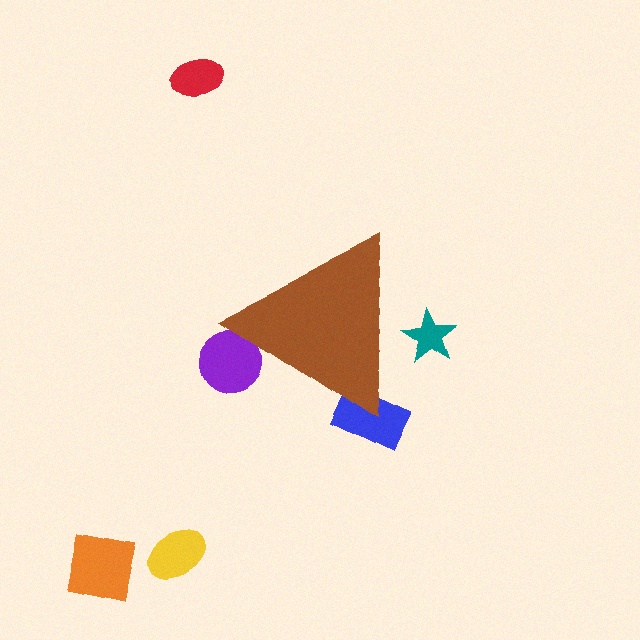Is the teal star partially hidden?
Yes, the teal star is partially hidden behind the brown triangle.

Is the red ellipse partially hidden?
No, the red ellipse is fully visible.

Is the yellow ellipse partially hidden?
No, the yellow ellipse is fully visible.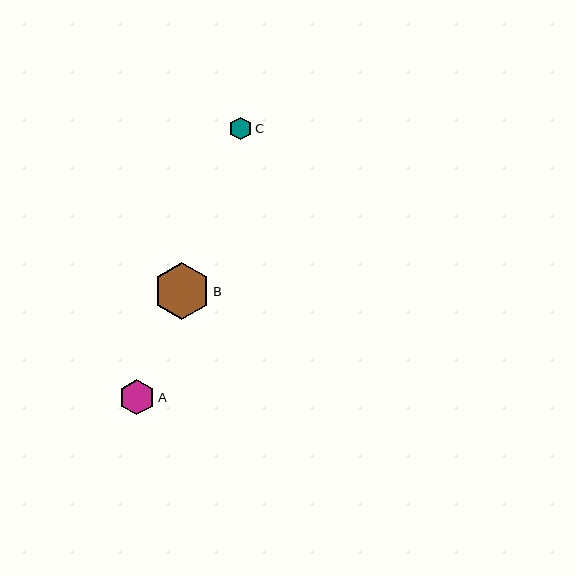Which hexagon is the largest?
Hexagon B is the largest with a size of approximately 57 pixels.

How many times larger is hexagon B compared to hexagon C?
Hexagon B is approximately 2.5 times the size of hexagon C.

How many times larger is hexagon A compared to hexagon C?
Hexagon A is approximately 1.6 times the size of hexagon C.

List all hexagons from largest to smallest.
From largest to smallest: B, A, C.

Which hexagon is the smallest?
Hexagon C is the smallest with a size of approximately 23 pixels.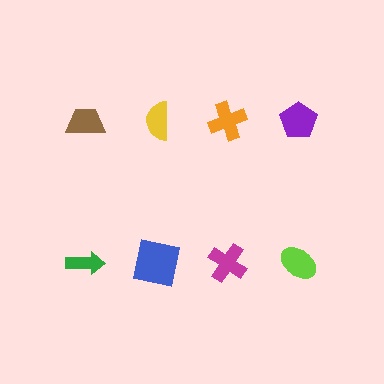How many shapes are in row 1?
4 shapes.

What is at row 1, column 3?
An orange cross.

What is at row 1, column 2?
A yellow semicircle.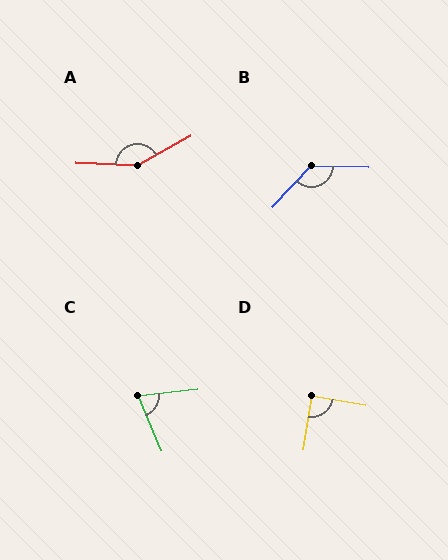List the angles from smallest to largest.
C (73°), D (88°), B (131°), A (149°).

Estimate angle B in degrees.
Approximately 131 degrees.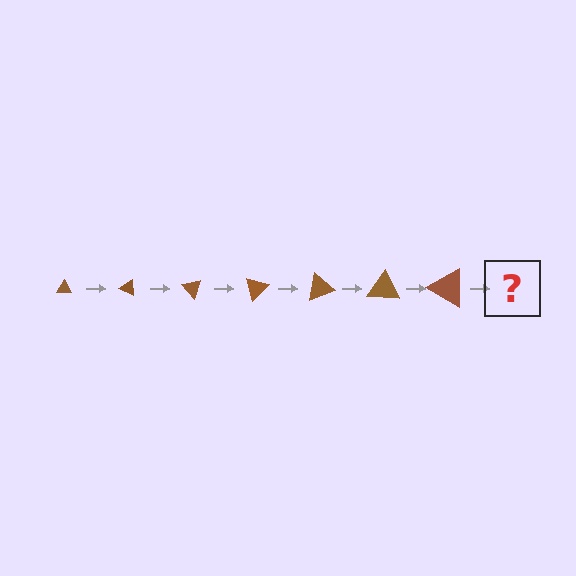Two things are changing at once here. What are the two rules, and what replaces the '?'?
The two rules are that the triangle grows larger each step and it rotates 25 degrees each step. The '?' should be a triangle, larger than the previous one and rotated 175 degrees from the start.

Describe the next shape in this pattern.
It should be a triangle, larger than the previous one and rotated 175 degrees from the start.